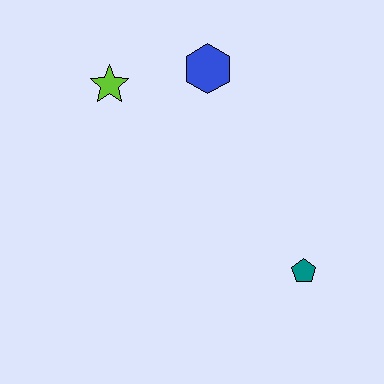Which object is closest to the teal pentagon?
The blue hexagon is closest to the teal pentagon.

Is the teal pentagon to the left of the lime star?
No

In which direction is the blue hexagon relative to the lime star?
The blue hexagon is to the right of the lime star.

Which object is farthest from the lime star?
The teal pentagon is farthest from the lime star.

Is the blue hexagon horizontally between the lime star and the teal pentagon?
Yes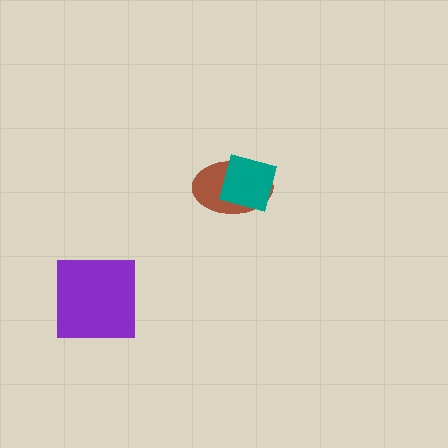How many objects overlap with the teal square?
1 object overlaps with the teal square.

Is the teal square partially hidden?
No, no other shape covers it.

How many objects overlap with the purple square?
0 objects overlap with the purple square.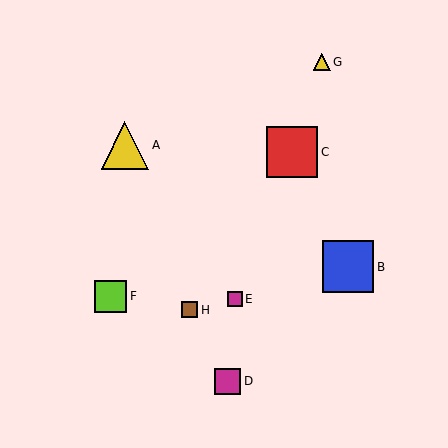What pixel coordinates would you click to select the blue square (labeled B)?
Click at (348, 267) to select the blue square B.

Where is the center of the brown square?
The center of the brown square is at (190, 310).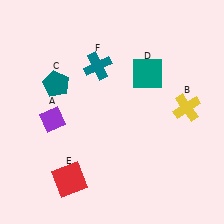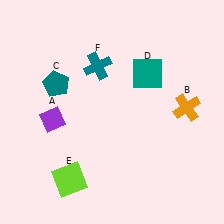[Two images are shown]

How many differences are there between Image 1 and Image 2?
There are 2 differences between the two images.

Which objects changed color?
B changed from yellow to orange. E changed from red to lime.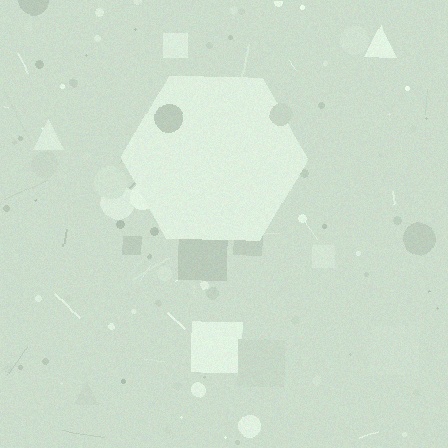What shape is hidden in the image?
A hexagon is hidden in the image.